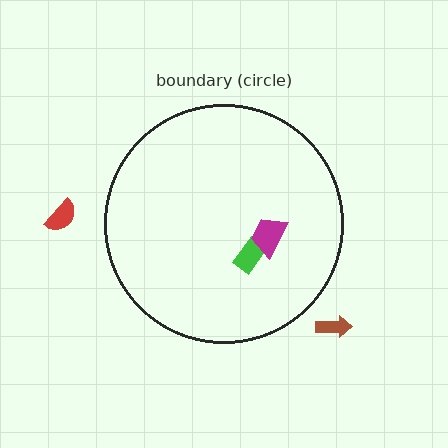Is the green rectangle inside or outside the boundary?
Inside.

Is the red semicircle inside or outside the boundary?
Outside.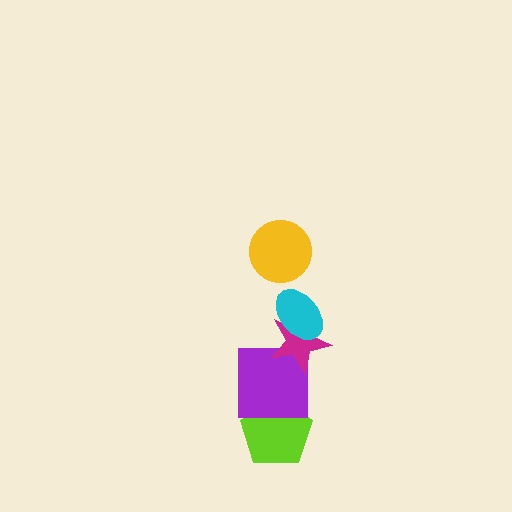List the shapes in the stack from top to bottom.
From top to bottom: the yellow circle, the cyan ellipse, the magenta star, the purple square, the lime pentagon.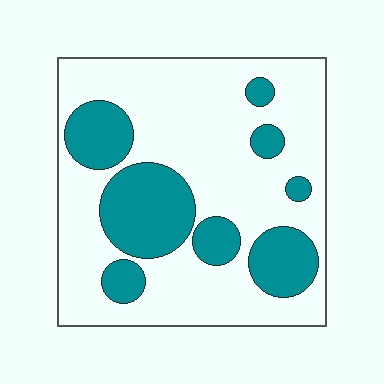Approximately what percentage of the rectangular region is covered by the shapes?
Approximately 30%.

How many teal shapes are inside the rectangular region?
8.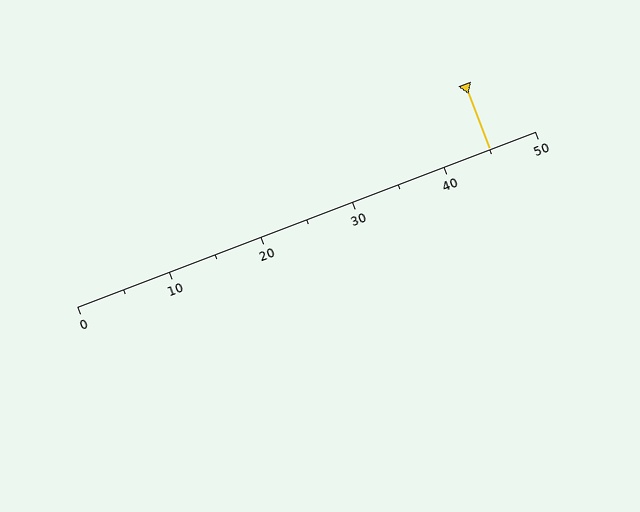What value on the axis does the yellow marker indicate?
The marker indicates approximately 45.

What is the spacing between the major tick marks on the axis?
The major ticks are spaced 10 apart.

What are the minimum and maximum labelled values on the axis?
The axis runs from 0 to 50.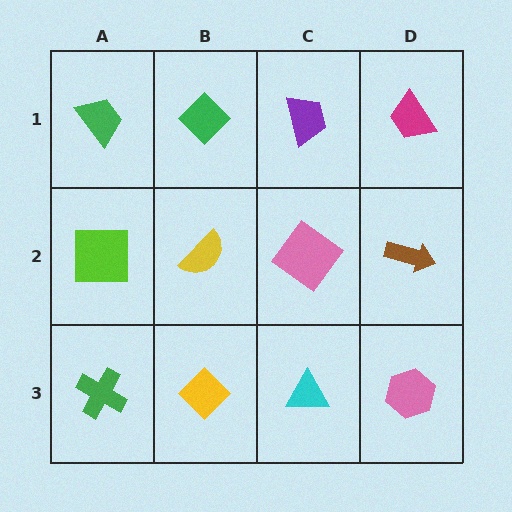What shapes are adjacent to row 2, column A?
A green trapezoid (row 1, column A), a green cross (row 3, column A), a yellow semicircle (row 2, column B).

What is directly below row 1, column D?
A brown arrow.